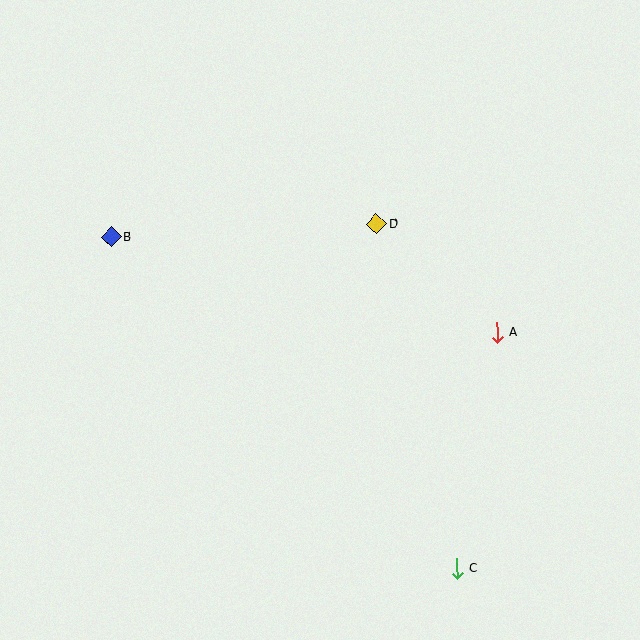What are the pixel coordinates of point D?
Point D is at (376, 224).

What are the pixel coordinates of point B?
Point B is at (111, 237).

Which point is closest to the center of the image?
Point D at (376, 224) is closest to the center.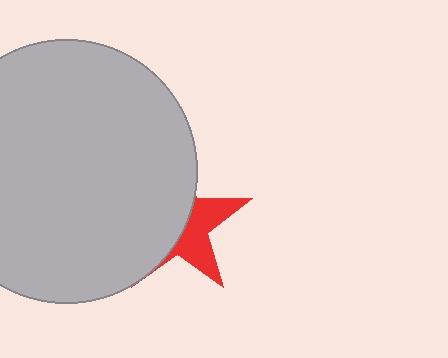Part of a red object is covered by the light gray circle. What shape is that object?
It is a star.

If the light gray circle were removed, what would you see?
You would see the complete red star.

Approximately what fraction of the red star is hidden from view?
Roughly 61% of the red star is hidden behind the light gray circle.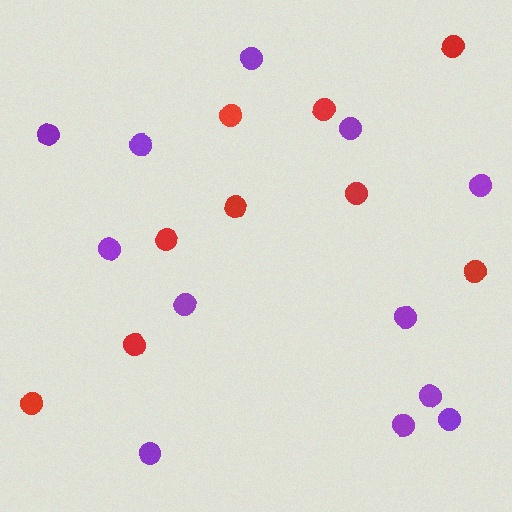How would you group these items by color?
There are 2 groups: one group of red circles (9) and one group of purple circles (12).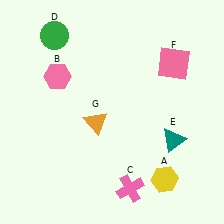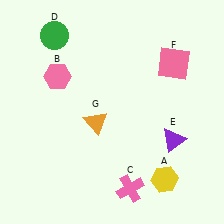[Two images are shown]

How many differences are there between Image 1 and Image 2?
There is 1 difference between the two images.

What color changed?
The triangle (E) changed from teal in Image 1 to purple in Image 2.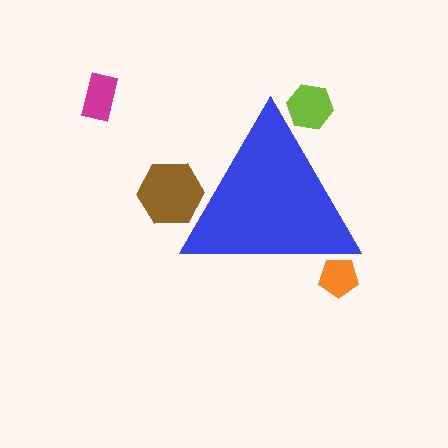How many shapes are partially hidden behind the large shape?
3 shapes are partially hidden.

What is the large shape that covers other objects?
A blue triangle.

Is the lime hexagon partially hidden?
Yes, the lime hexagon is partially hidden behind the blue triangle.